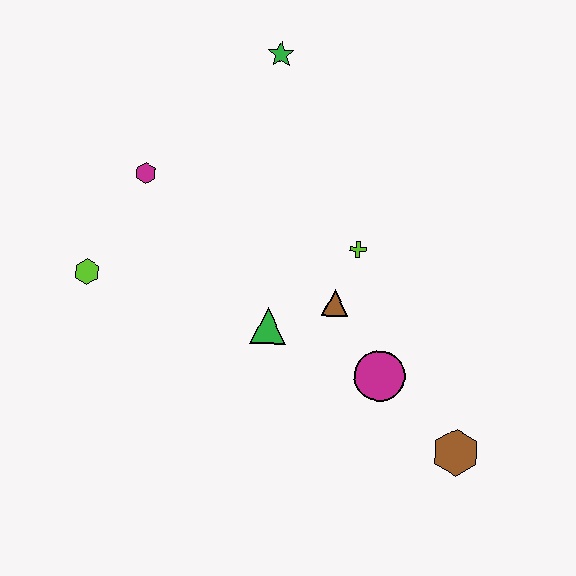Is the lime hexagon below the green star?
Yes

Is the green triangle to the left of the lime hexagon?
No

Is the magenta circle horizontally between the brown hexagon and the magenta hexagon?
Yes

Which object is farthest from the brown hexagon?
The green star is farthest from the brown hexagon.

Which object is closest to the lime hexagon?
The magenta hexagon is closest to the lime hexagon.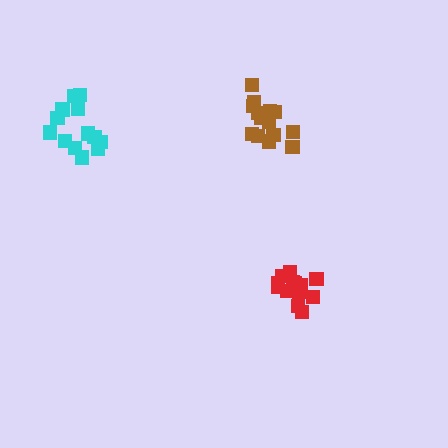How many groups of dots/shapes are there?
There are 3 groups.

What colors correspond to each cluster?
The clusters are colored: cyan, brown, red.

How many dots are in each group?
Group 1: 13 dots, Group 2: 15 dots, Group 3: 13 dots (41 total).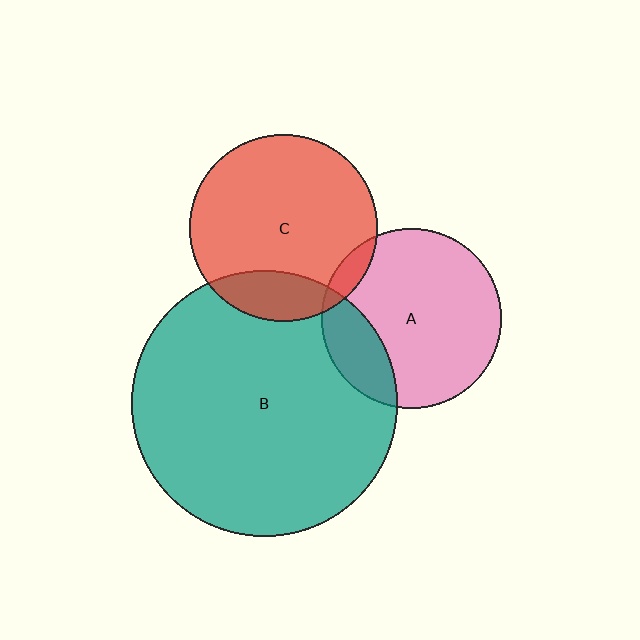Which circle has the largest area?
Circle B (teal).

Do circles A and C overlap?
Yes.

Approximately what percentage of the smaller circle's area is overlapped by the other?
Approximately 5%.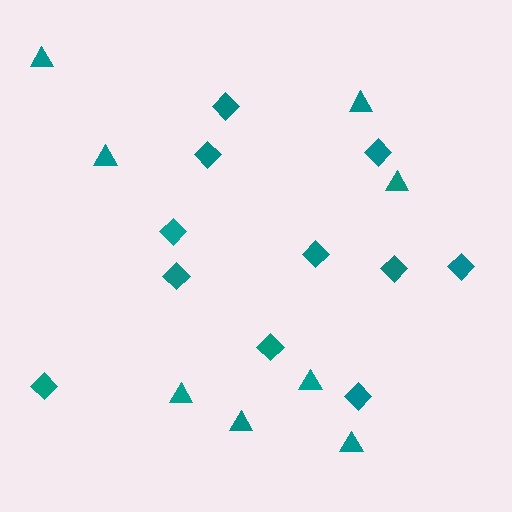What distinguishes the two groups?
There are 2 groups: one group of diamonds (11) and one group of triangles (8).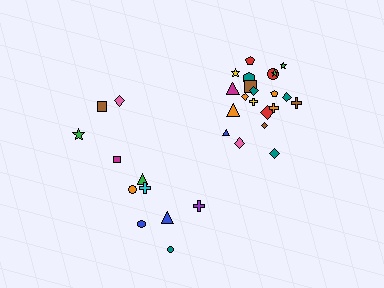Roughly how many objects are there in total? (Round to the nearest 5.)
Roughly 35 objects in total.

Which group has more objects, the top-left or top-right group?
The top-right group.